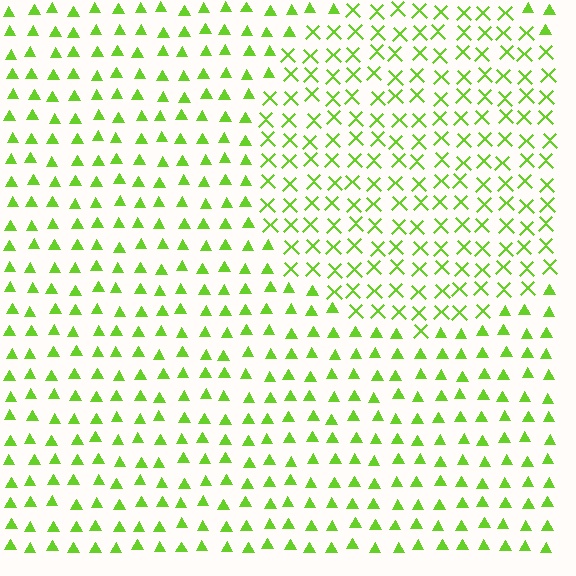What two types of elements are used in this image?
The image uses X marks inside the circle region and triangles outside it.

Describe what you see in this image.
The image is filled with small lime elements arranged in a uniform grid. A circle-shaped region contains X marks, while the surrounding area contains triangles. The boundary is defined purely by the change in element shape.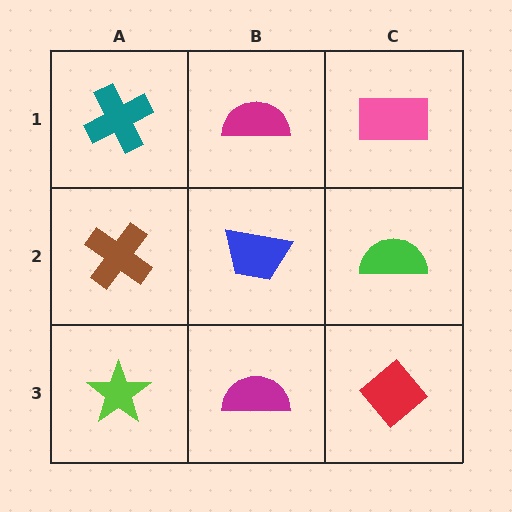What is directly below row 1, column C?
A green semicircle.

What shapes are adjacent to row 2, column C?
A pink rectangle (row 1, column C), a red diamond (row 3, column C), a blue trapezoid (row 2, column B).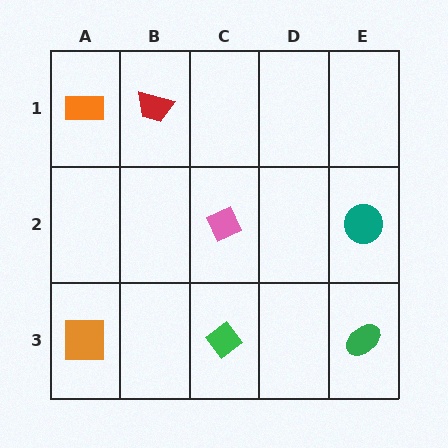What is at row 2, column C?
A pink diamond.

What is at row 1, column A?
An orange rectangle.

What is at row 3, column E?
A green ellipse.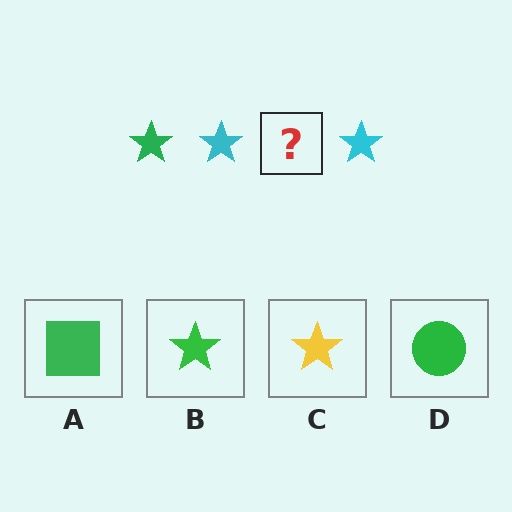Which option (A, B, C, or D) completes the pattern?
B.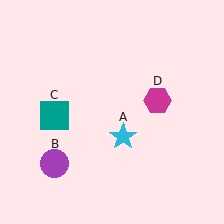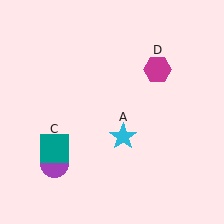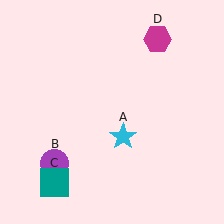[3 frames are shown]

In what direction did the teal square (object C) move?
The teal square (object C) moved down.